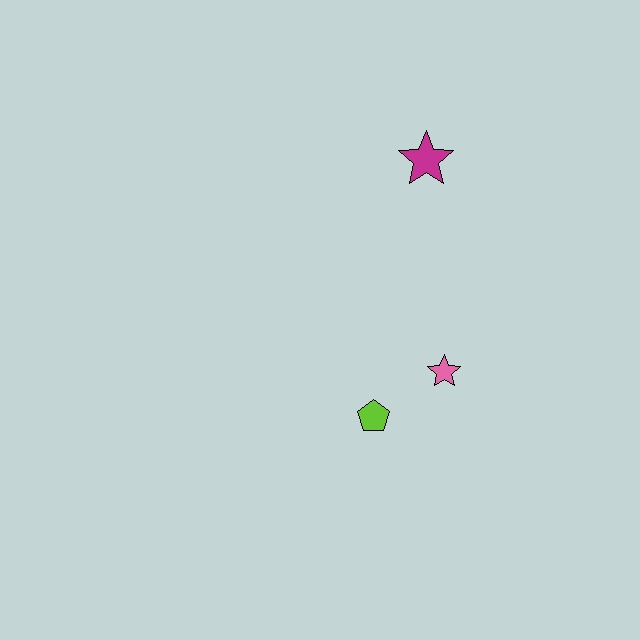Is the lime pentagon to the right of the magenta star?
No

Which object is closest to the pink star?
The lime pentagon is closest to the pink star.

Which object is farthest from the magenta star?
The lime pentagon is farthest from the magenta star.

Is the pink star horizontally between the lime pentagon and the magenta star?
No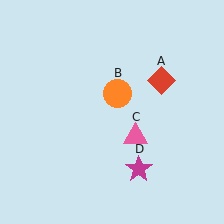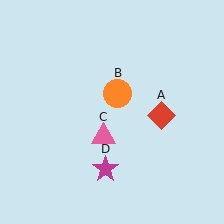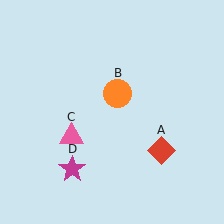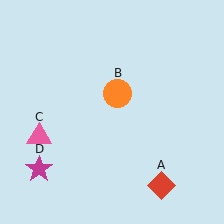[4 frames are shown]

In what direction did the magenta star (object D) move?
The magenta star (object D) moved left.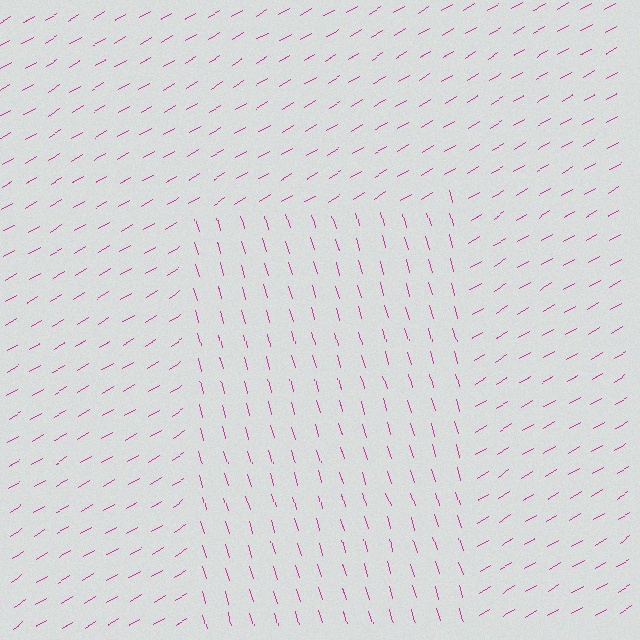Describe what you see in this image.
The image is filled with small magenta line segments. A rectangle region in the image has lines oriented differently from the surrounding lines, creating a visible texture boundary.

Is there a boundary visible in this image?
Yes, there is a texture boundary formed by a change in line orientation.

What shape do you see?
I see a rectangle.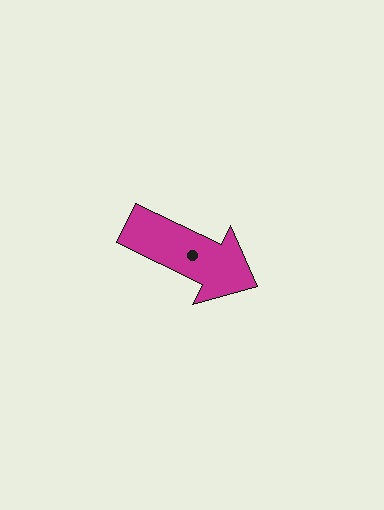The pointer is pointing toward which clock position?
Roughly 4 o'clock.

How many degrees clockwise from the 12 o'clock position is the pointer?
Approximately 116 degrees.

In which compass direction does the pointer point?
Southeast.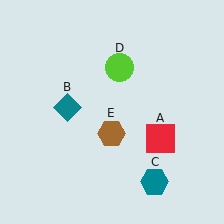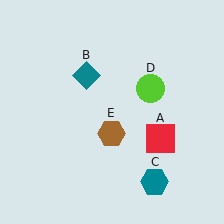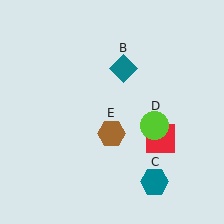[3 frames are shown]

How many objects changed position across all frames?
2 objects changed position: teal diamond (object B), lime circle (object D).